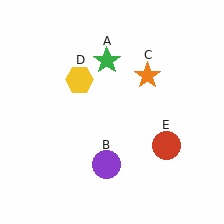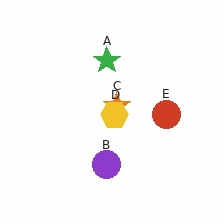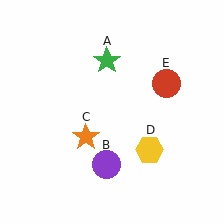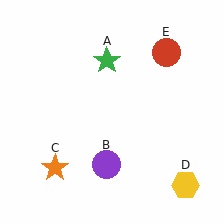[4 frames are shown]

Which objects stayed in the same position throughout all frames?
Green star (object A) and purple circle (object B) remained stationary.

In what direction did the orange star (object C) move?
The orange star (object C) moved down and to the left.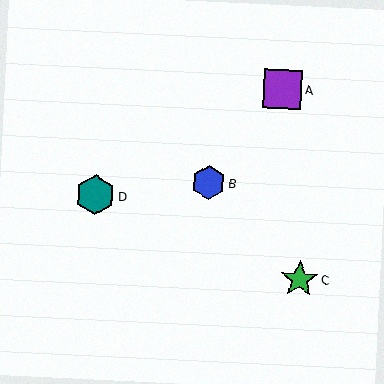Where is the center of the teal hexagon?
The center of the teal hexagon is at (95, 195).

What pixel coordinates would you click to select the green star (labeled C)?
Click at (299, 279) to select the green star C.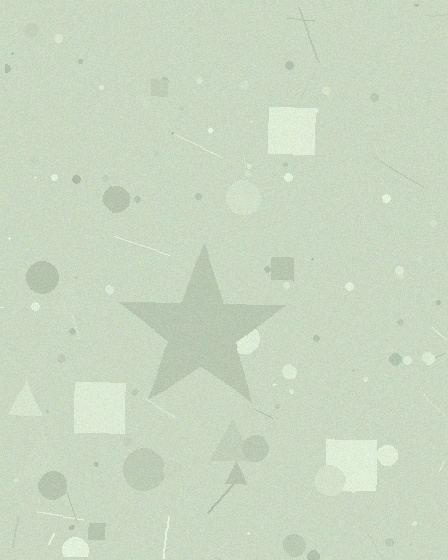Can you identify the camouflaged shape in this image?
The camouflaged shape is a star.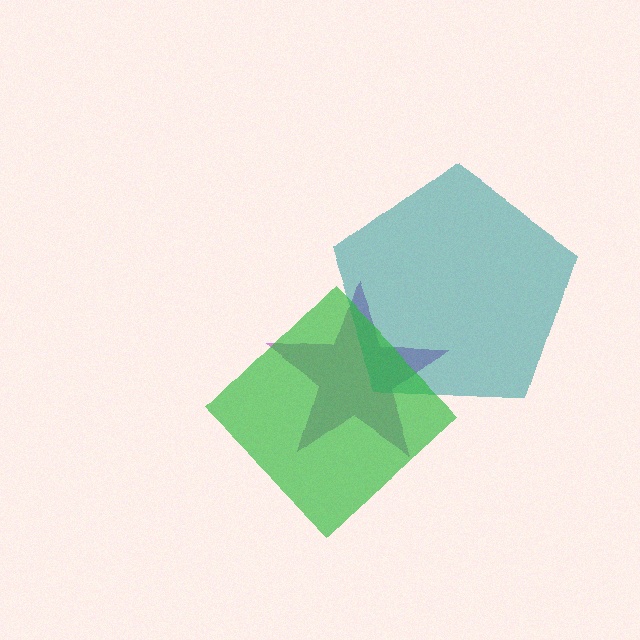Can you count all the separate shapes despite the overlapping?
Yes, there are 3 separate shapes.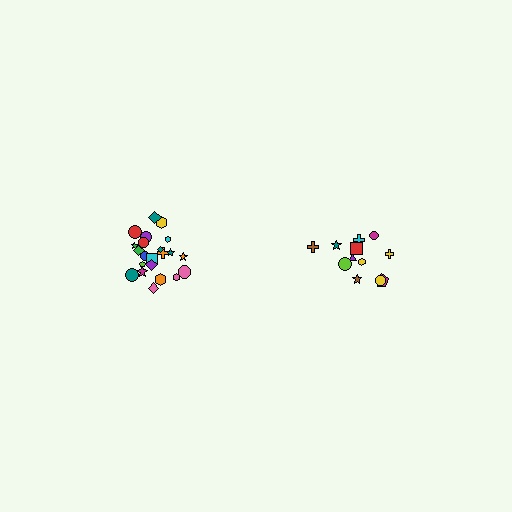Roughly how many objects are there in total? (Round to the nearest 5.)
Roughly 35 objects in total.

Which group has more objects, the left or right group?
The left group.